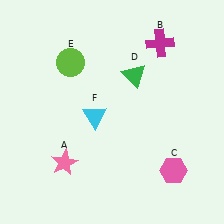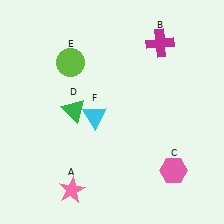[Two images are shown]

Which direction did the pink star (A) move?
The pink star (A) moved down.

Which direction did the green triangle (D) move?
The green triangle (D) moved left.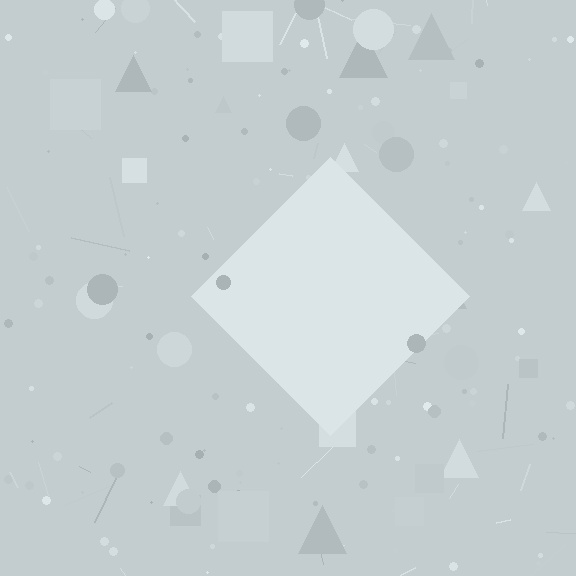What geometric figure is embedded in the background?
A diamond is embedded in the background.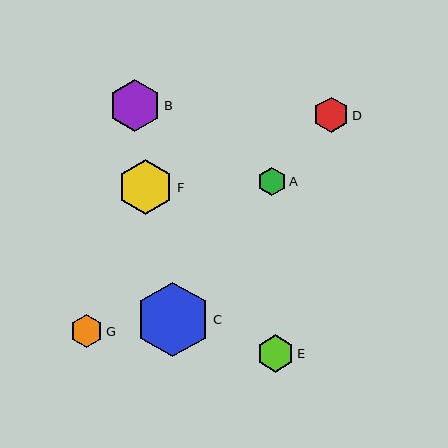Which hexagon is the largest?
Hexagon C is the largest with a size of approximately 75 pixels.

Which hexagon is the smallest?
Hexagon A is the smallest with a size of approximately 29 pixels.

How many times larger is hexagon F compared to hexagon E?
Hexagon F is approximately 1.5 times the size of hexagon E.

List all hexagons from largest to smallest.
From largest to smallest: C, F, B, E, D, G, A.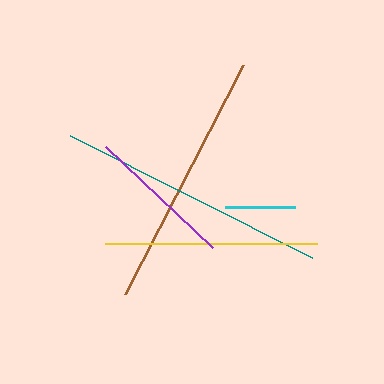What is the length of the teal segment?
The teal segment is approximately 270 pixels long.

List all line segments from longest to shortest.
From longest to shortest: teal, brown, yellow, purple, cyan.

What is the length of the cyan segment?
The cyan segment is approximately 70 pixels long.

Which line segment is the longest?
The teal line is the longest at approximately 270 pixels.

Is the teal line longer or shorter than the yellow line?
The teal line is longer than the yellow line.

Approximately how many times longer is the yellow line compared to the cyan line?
The yellow line is approximately 3.0 times the length of the cyan line.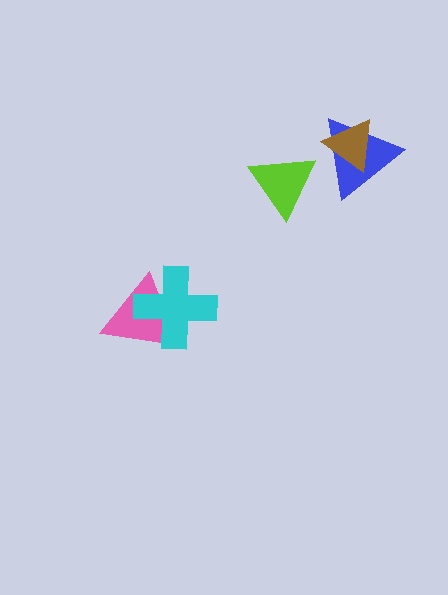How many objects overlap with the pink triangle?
1 object overlaps with the pink triangle.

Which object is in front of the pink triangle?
The cyan cross is in front of the pink triangle.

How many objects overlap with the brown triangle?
1 object overlaps with the brown triangle.